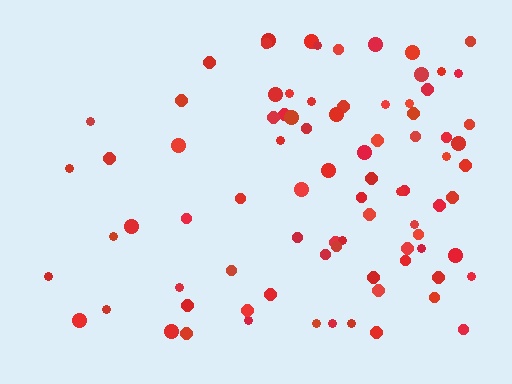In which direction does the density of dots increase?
From left to right, with the right side densest.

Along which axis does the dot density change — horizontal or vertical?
Horizontal.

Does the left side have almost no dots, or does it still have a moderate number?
Still a moderate number, just noticeably fewer than the right.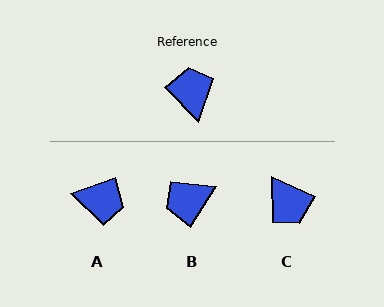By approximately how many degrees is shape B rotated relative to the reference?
Approximately 103 degrees counter-clockwise.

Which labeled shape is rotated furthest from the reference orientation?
C, about 160 degrees away.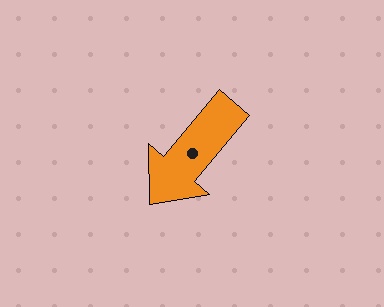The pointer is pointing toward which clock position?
Roughly 7 o'clock.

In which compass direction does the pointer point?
Southwest.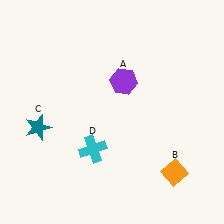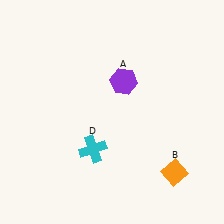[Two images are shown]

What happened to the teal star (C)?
The teal star (C) was removed in Image 2. It was in the bottom-left area of Image 1.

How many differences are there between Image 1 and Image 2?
There is 1 difference between the two images.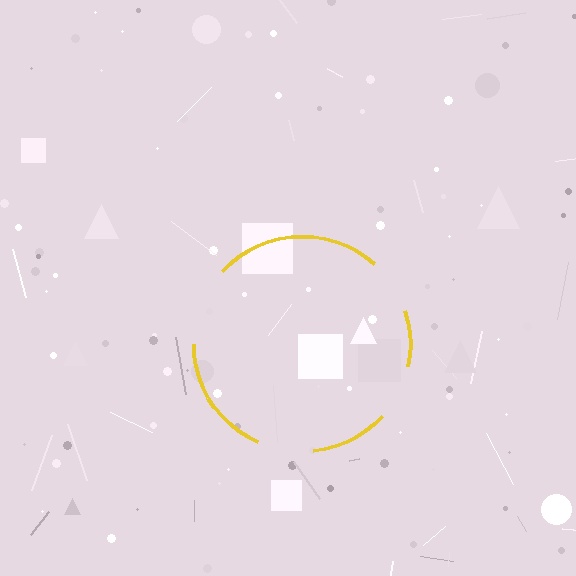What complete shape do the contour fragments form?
The contour fragments form a circle.